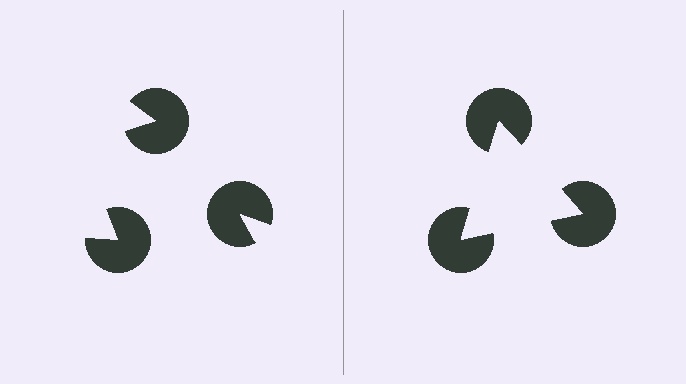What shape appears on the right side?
An illusory triangle.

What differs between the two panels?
The pac-man discs are positioned identically on both sides; only the wedge orientations differ. On the right they align to a triangle; on the left they are misaligned.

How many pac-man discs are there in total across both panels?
6 — 3 on each side.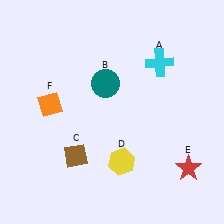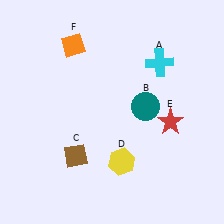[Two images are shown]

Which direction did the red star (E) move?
The red star (E) moved up.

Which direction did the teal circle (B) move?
The teal circle (B) moved right.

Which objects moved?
The objects that moved are: the teal circle (B), the red star (E), the orange diamond (F).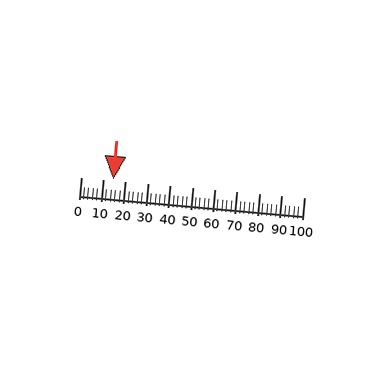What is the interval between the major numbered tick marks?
The major tick marks are spaced 10 units apart.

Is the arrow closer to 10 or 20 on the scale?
The arrow is closer to 10.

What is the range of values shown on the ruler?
The ruler shows values from 0 to 100.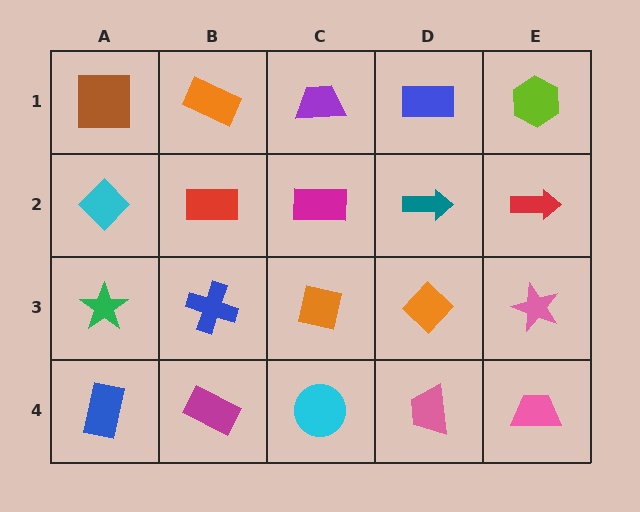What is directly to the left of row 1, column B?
A brown square.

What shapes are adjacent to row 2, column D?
A blue rectangle (row 1, column D), an orange diamond (row 3, column D), a magenta rectangle (row 2, column C), a red arrow (row 2, column E).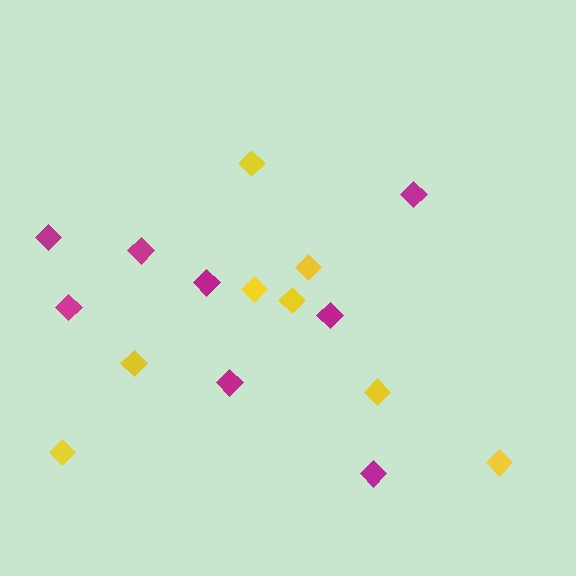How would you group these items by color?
There are 2 groups: one group of magenta diamonds (8) and one group of yellow diamonds (8).